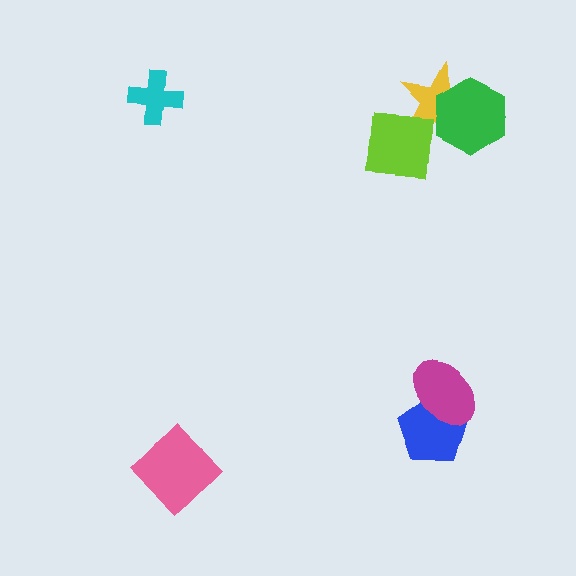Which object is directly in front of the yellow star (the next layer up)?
The lime square is directly in front of the yellow star.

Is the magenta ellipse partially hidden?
No, no other shape covers it.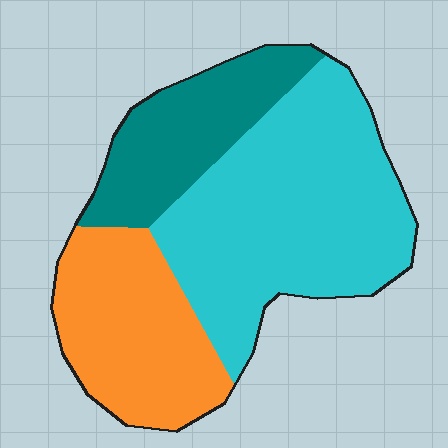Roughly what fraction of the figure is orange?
Orange takes up between a quarter and a half of the figure.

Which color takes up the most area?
Cyan, at roughly 50%.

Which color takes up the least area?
Teal, at roughly 20%.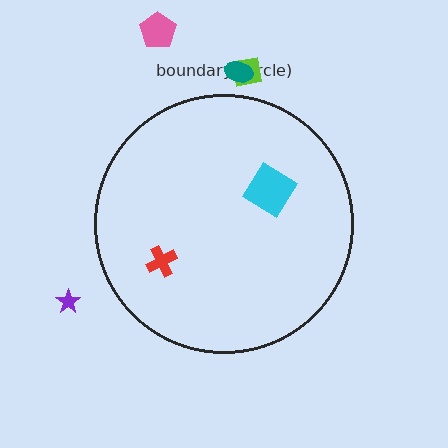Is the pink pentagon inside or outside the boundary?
Outside.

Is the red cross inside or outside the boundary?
Inside.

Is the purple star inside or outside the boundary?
Outside.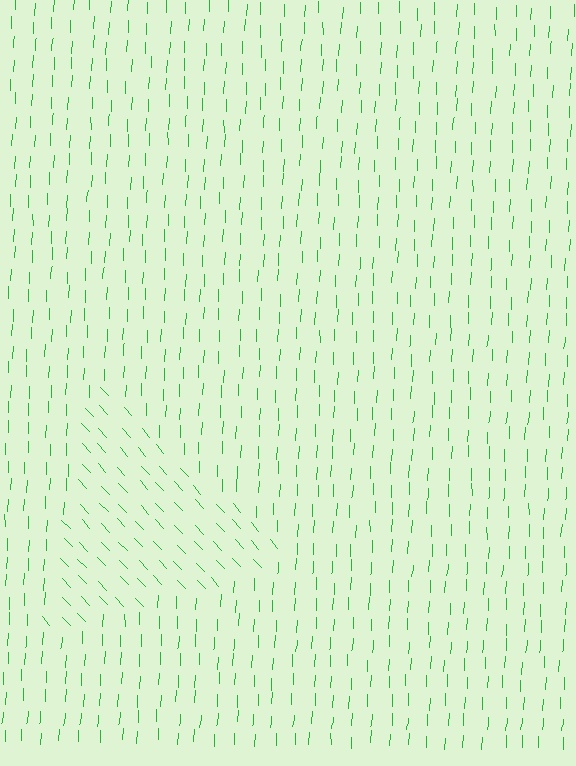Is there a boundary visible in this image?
Yes, there is a texture boundary formed by a change in line orientation.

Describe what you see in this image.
The image is filled with small green line segments. A triangle region in the image has lines oriented differently from the surrounding lines, creating a visible texture boundary.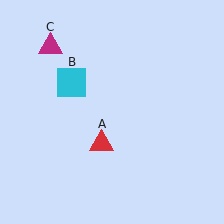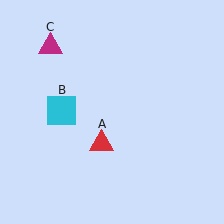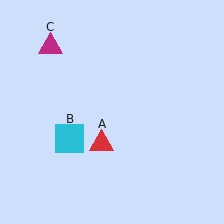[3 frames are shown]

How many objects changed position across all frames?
1 object changed position: cyan square (object B).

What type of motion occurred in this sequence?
The cyan square (object B) rotated counterclockwise around the center of the scene.